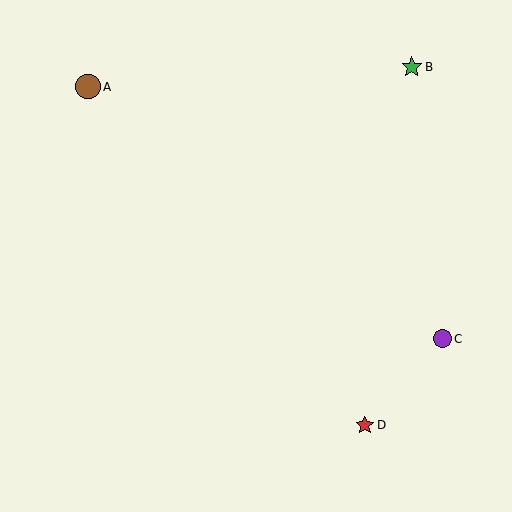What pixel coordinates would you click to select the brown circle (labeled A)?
Click at (88, 87) to select the brown circle A.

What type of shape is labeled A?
Shape A is a brown circle.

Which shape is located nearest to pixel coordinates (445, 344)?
The purple circle (labeled C) at (443, 339) is nearest to that location.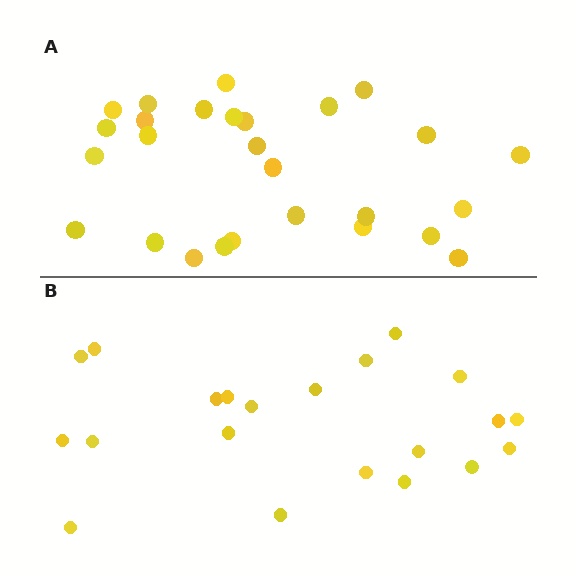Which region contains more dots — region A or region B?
Region A (the top region) has more dots.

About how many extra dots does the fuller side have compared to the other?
Region A has about 6 more dots than region B.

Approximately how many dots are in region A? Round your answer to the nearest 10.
About 30 dots. (The exact count is 27, which rounds to 30.)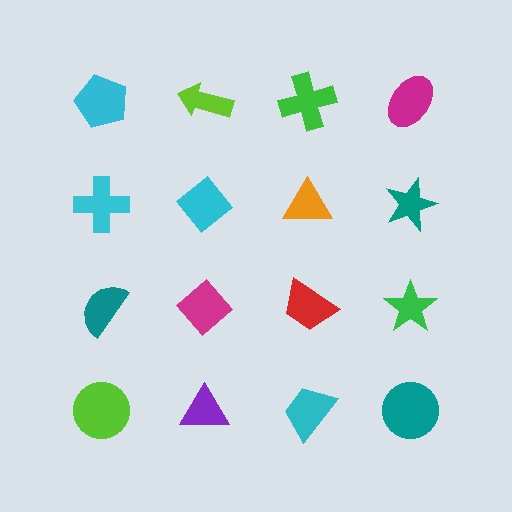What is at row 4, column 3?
A cyan trapezoid.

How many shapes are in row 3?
4 shapes.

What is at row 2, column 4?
A teal star.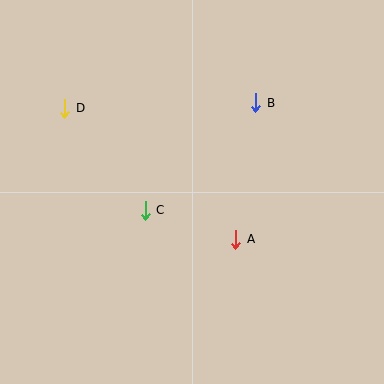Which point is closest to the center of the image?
Point C at (145, 210) is closest to the center.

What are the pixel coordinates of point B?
Point B is at (256, 103).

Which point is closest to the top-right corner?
Point B is closest to the top-right corner.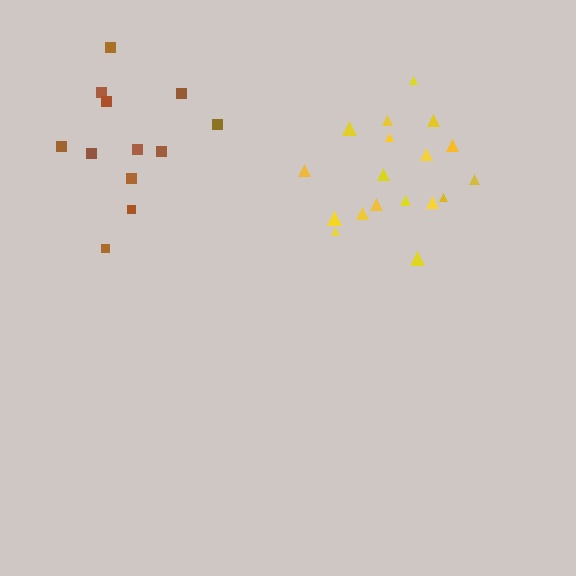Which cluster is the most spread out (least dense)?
Brown.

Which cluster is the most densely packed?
Yellow.